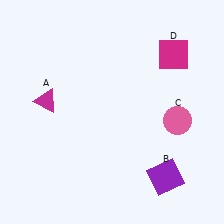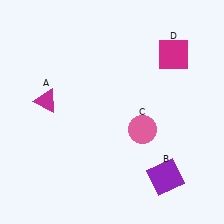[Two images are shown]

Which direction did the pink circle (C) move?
The pink circle (C) moved left.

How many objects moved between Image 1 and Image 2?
1 object moved between the two images.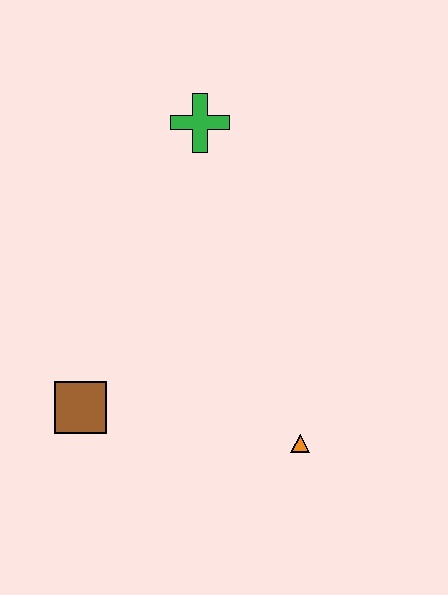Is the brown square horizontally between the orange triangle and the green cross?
No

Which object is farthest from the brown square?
The green cross is farthest from the brown square.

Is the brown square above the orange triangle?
Yes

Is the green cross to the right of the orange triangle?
No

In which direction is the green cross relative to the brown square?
The green cross is above the brown square.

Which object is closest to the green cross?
The brown square is closest to the green cross.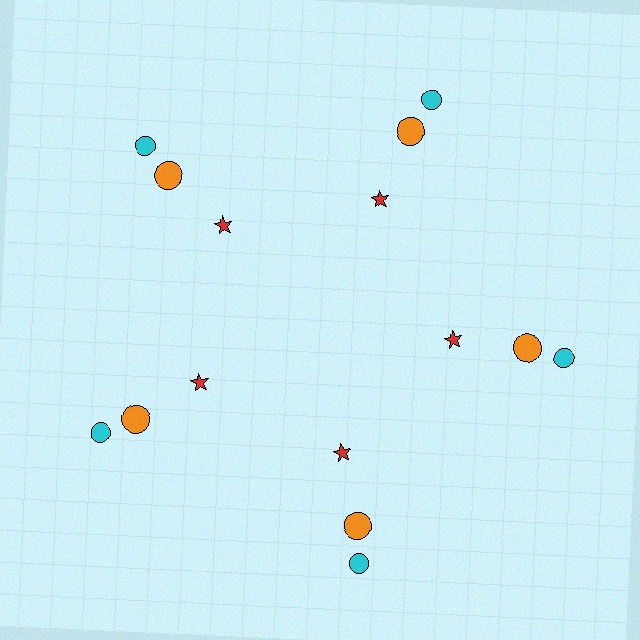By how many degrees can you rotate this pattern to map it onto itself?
The pattern maps onto itself every 72 degrees of rotation.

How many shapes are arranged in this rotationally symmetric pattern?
There are 15 shapes, arranged in 5 groups of 3.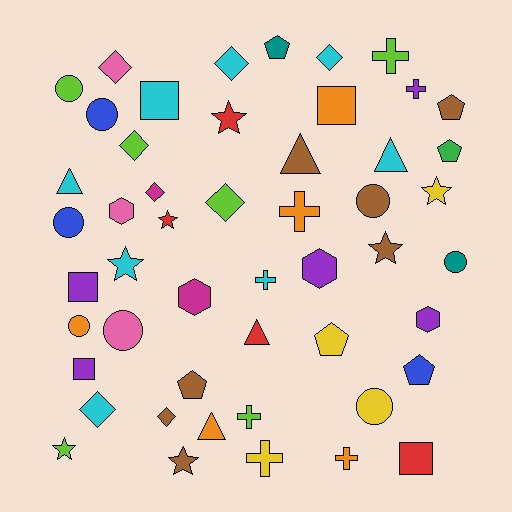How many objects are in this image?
There are 50 objects.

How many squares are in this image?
There are 5 squares.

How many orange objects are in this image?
There are 5 orange objects.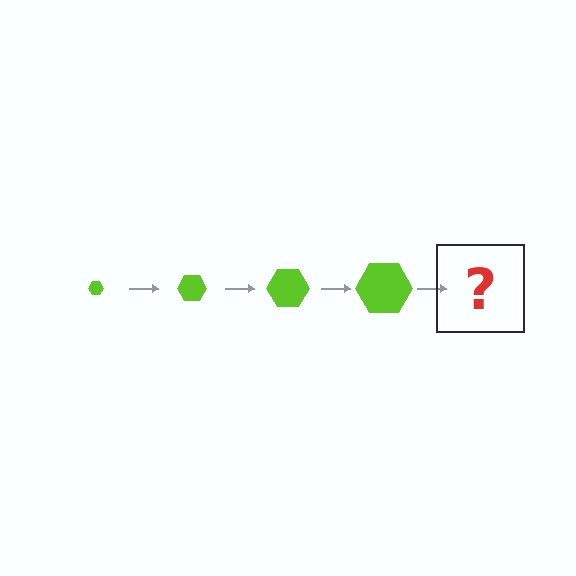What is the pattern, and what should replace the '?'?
The pattern is that the hexagon gets progressively larger each step. The '?' should be a lime hexagon, larger than the previous one.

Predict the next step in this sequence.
The next step is a lime hexagon, larger than the previous one.